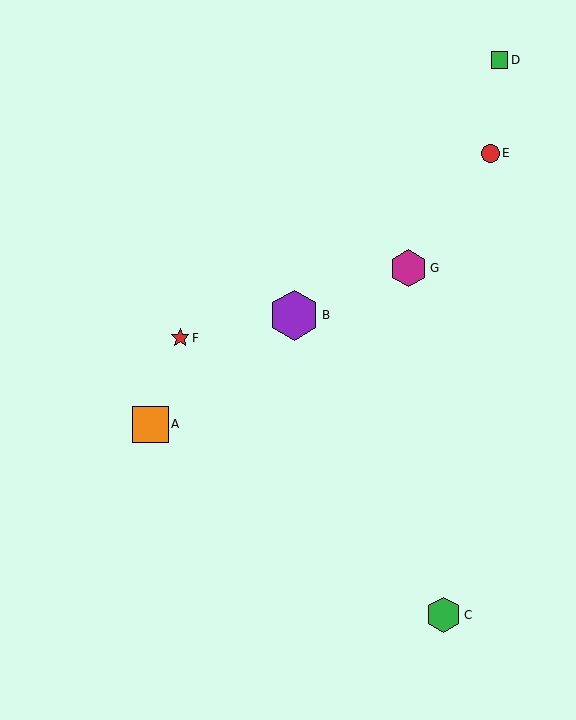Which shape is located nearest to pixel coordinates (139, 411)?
The orange square (labeled A) at (150, 424) is nearest to that location.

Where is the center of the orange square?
The center of the orange square is at (150, 424).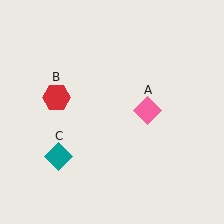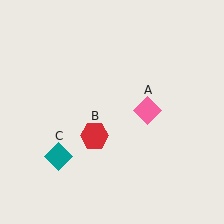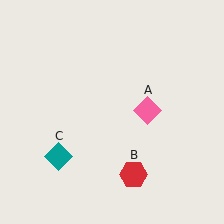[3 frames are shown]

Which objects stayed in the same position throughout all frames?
Pink diamond (object A) and teal diamond (object C) remained stationary.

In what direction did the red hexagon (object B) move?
The red hexagon (object B) moved down and to the right.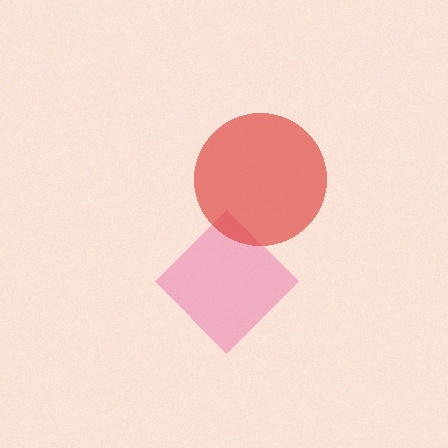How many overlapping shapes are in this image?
There are 2 overlapping shapes in the image.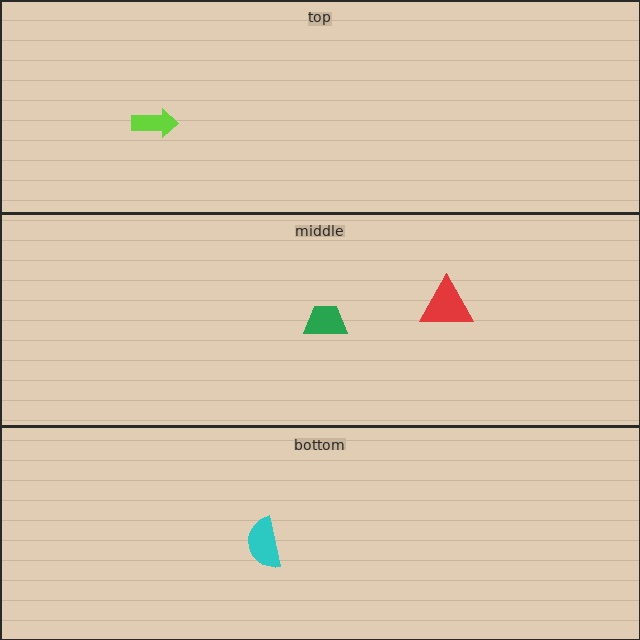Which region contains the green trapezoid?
The middle region.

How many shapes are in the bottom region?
1.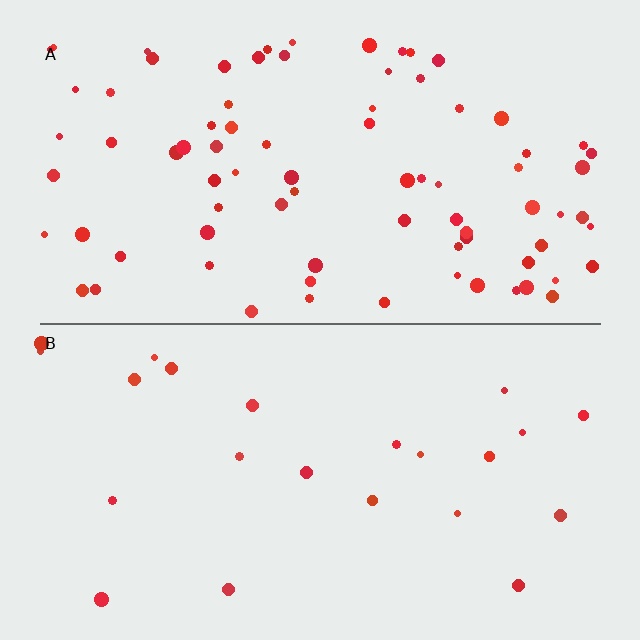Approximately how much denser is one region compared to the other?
Approximately 3.5× — region A over region B.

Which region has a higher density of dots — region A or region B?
A (the top).